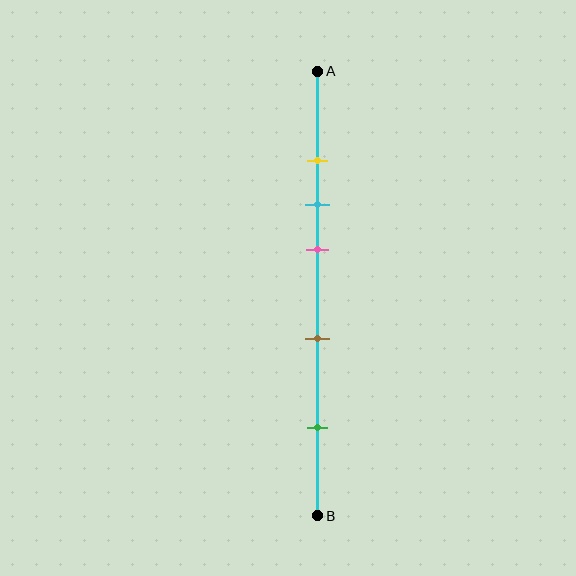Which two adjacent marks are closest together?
The yellow and cyan marks are the closest adjacent pair.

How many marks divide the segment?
There are 5 marks dividing the segment.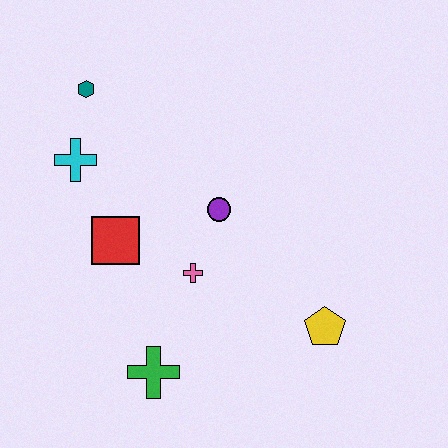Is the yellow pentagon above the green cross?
Yes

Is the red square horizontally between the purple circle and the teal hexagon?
Yes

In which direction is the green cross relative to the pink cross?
The green cross is below the pink cross.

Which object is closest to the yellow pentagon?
The pink cross is closest to the yellow pentagon.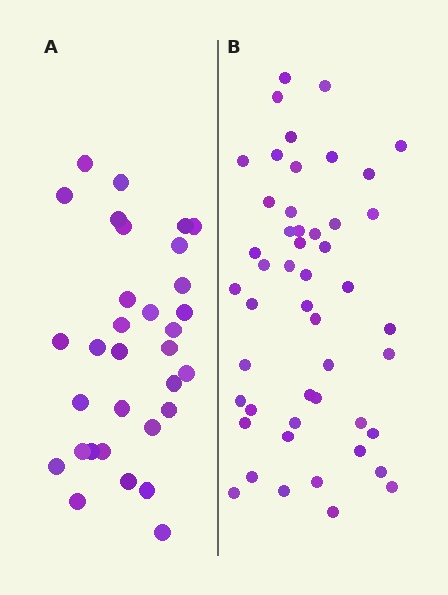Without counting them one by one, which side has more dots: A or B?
Region B (the right region) has more dots.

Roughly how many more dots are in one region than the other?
Region B has approximately 15 more dots than region A.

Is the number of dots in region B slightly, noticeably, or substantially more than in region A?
Region B has substantially more. The ratio is roughly 1.5 to 1.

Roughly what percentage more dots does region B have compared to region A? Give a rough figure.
About 55% more.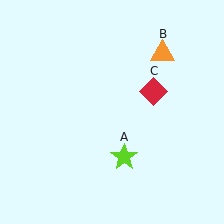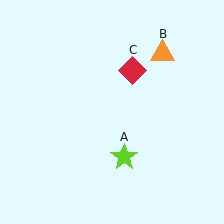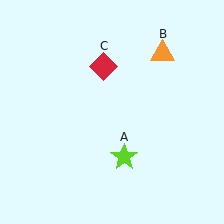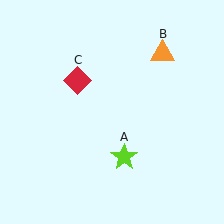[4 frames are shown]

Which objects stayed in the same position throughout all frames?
Lime star (object A) and orange triangle (object B) remained stationary.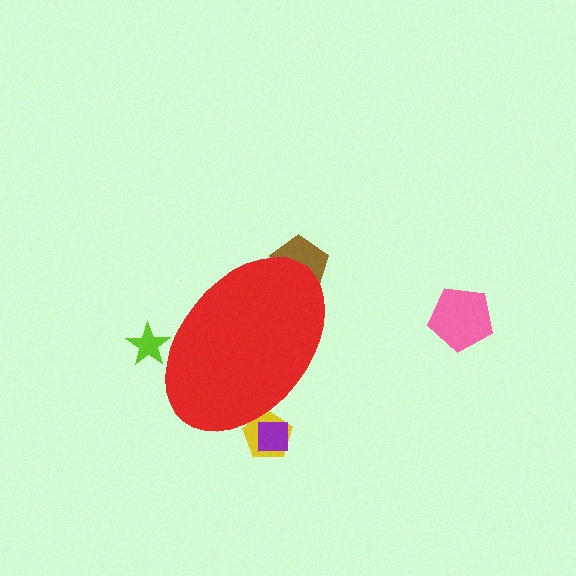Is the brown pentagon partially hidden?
Yes, the brown pentagon is partially hidden behind the red ellipse.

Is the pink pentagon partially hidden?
No, the pink pentagon is fully visible.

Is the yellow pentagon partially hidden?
Yes, the yellow pentagon is partially hidden behind the red ellipse.